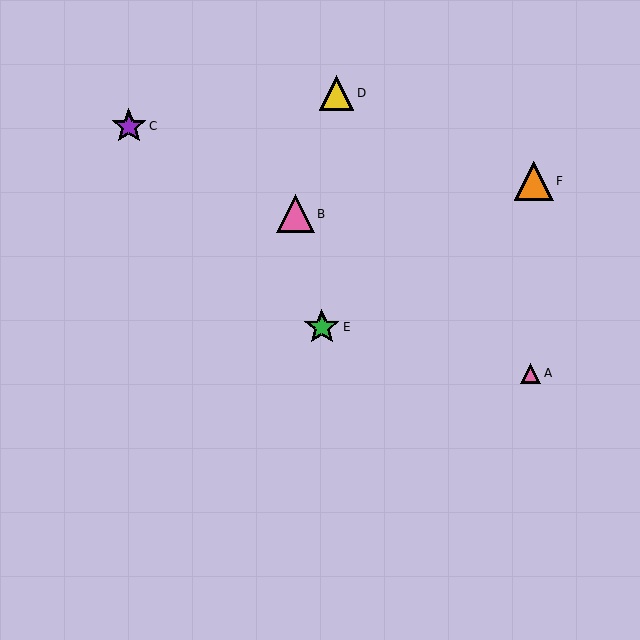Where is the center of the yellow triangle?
The center of the yellow triangle is at (337, 93).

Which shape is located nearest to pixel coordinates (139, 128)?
The purple star (labeled C) at (129, 126) is nearest to that location.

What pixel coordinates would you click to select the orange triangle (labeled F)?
Click at (534, 181) to select the orange triangle F.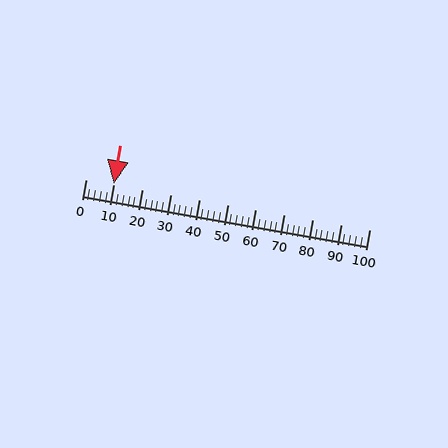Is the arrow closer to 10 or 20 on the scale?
The arrow is closer to 10.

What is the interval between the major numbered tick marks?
The major tick marks are spaced 10 units apart.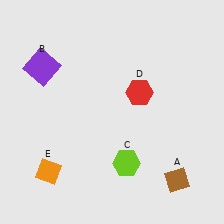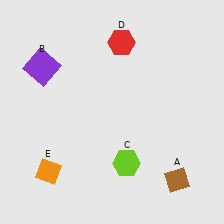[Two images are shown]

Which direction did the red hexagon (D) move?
The red hexagon (D) moved up.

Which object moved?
The red hexagon (D) moved up.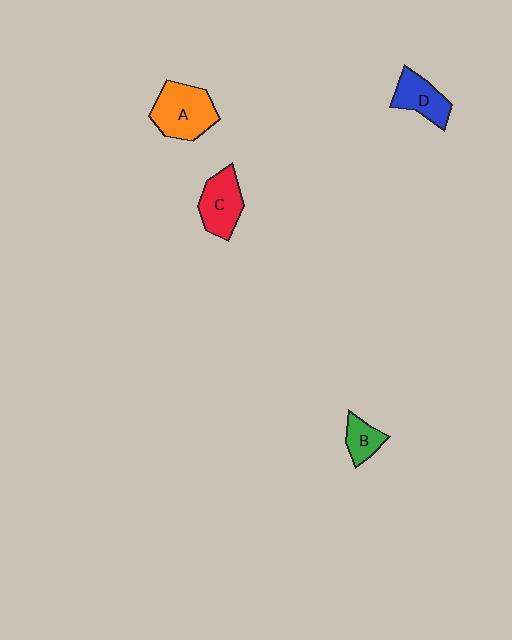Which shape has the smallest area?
Shape B (green).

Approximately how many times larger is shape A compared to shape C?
Approximately 1.3 times.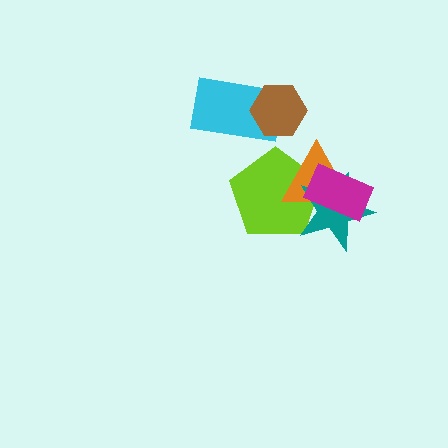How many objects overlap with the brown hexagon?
1 object overlaps with the brown hexagon.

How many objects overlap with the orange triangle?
3 objects overlap with the orange triangle.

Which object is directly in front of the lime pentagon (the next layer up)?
The orange triangle is directly in front of the lime pentagon.